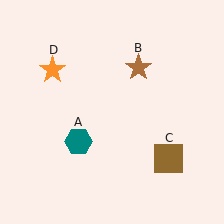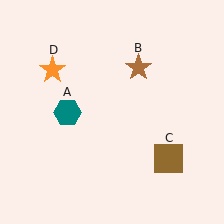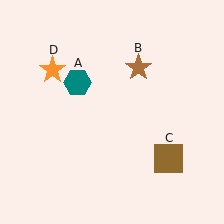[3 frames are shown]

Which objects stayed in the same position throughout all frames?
Brown star (object B) and brown square (object C) and orange star (object D) remained stationary.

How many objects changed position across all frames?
1 object changed position: teal hexagon (object A).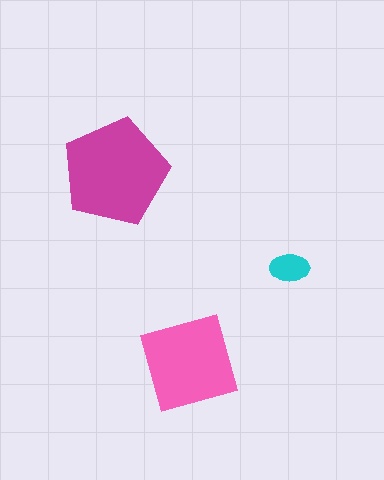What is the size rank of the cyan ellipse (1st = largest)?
3rd.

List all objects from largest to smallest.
The magenta pentagon, the pink square, the cyan ellipse.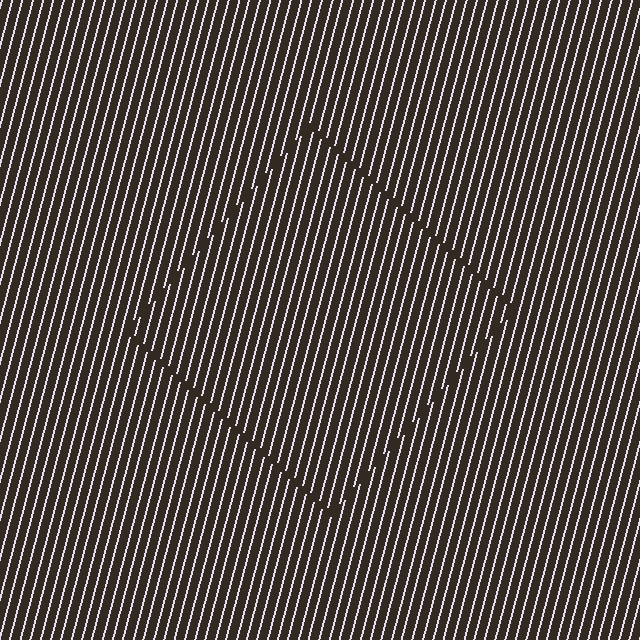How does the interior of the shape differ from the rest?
The interior of the shape contains the same grating, shifted by half a period — the contour is defined by the phase discontinuity where line-ends from the inner and outer gratings abut.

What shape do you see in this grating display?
An illusory square. The interior of the shape contains the same grating, shifted by half a period — the contour is defined by the phase discontinuity where line-ends from the inner and outer gratings abut.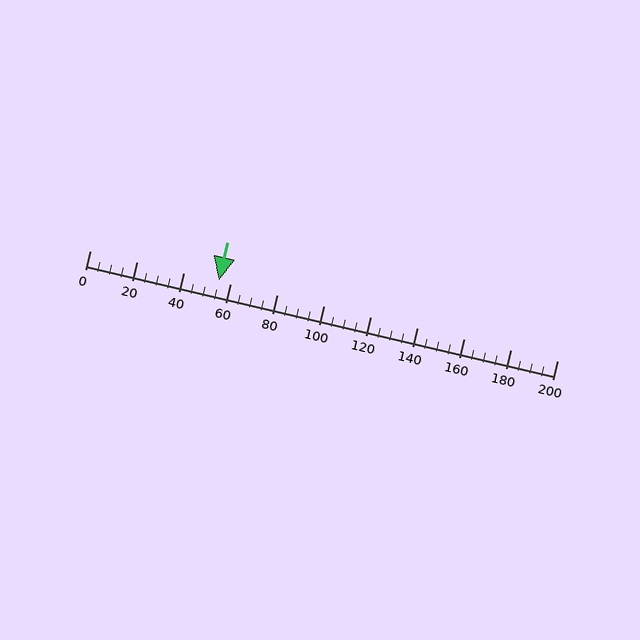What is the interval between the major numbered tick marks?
The major tick marks are spaced 20 units apart.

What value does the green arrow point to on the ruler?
The green arrow points to approximately 55.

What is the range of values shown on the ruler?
The ruler shows values from 0 to 200.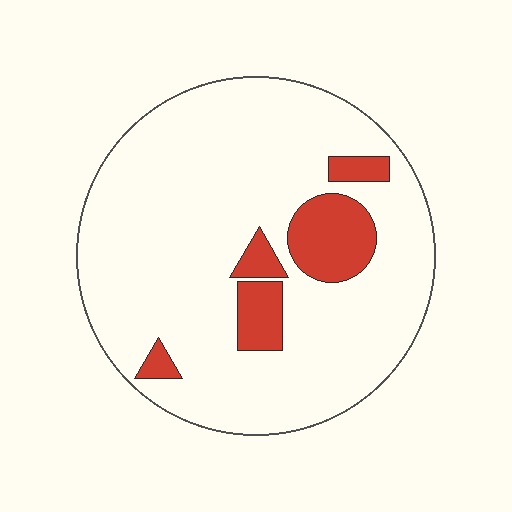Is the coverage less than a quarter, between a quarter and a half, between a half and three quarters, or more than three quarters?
Less than a quarter.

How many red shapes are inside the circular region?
5.